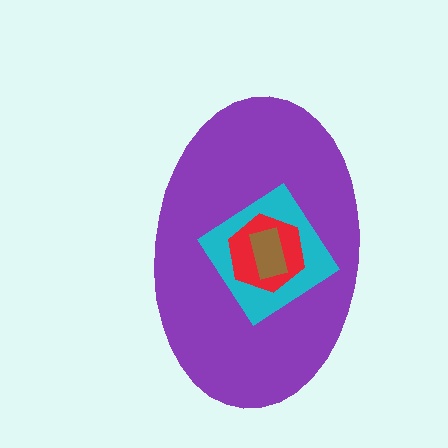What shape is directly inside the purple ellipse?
The cyan diamond.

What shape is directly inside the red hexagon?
The brown rectangle.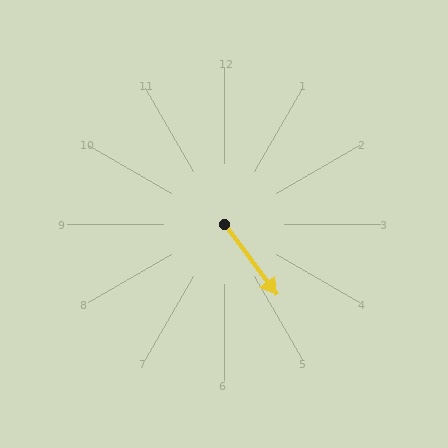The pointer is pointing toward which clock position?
Roughly 5 o'clock.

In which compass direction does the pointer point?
Southeast.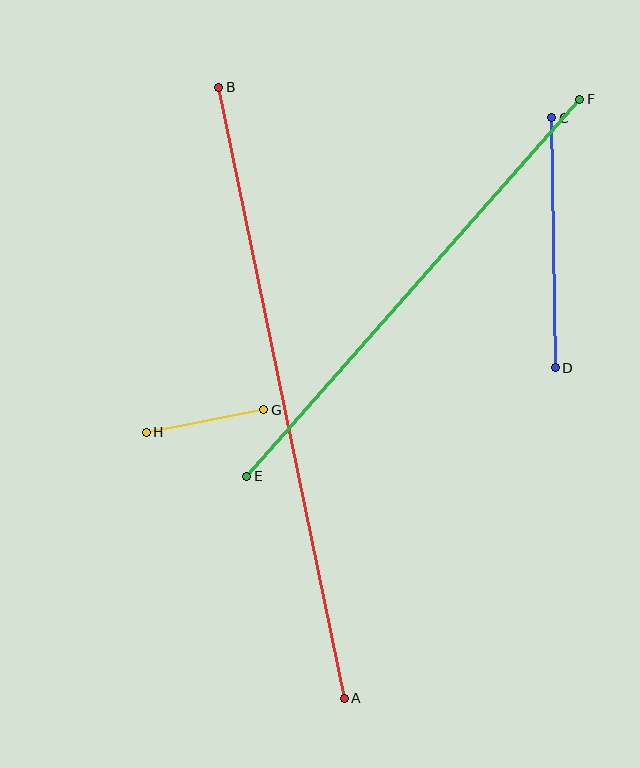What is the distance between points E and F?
The distance is approximately 503 pixels.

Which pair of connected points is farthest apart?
Points A and B are farthest apart.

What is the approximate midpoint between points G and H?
The midpoint is at approximately (205, 421) pixels.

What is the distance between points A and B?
The distance is approximately 624 pixels.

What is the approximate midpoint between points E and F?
The midpoint is at approximately (413, 288) pixels.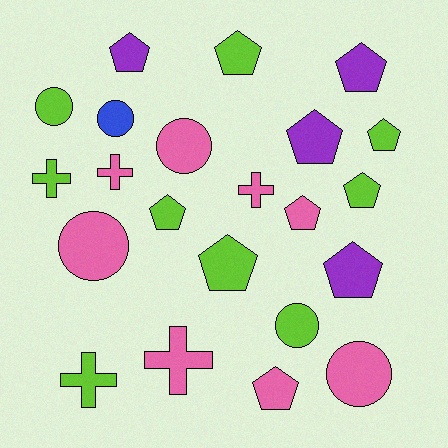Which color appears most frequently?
Lime, with 9 objects.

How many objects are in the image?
There are 22 objects.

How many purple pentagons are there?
There are 4 purple pentagons.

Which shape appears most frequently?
Pentagon, with 11 objects.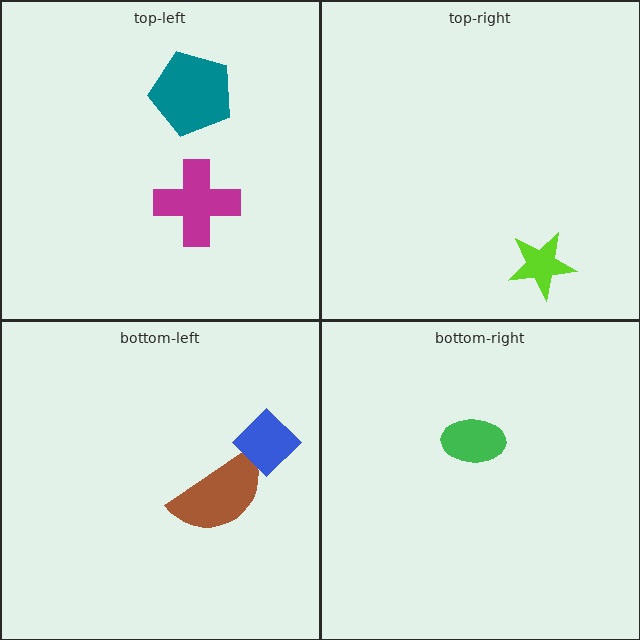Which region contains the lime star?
The top-right region.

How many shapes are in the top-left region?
2.